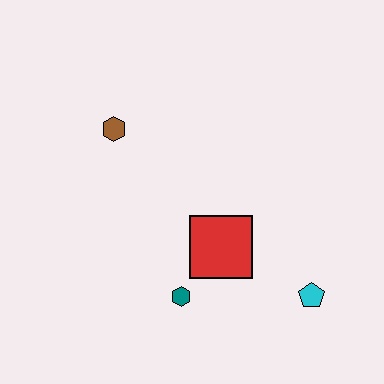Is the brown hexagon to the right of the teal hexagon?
No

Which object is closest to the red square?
The teal hexagon is closest to the red square.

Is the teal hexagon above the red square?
No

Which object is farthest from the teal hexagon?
The brown hexagon is farthest from the teal hexagon.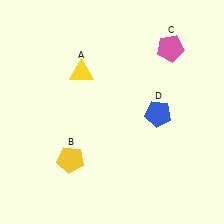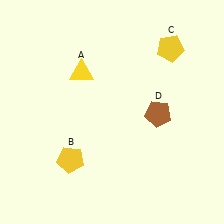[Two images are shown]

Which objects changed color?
C changed from pink to yellow. D changed from blue to brown.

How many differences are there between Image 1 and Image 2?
There are 2 differences between the two images.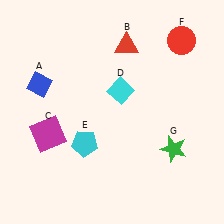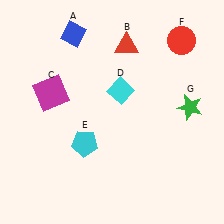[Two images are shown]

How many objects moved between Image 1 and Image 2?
3 objects moved between the two images.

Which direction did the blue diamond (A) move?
The blue diamond (A) moved up.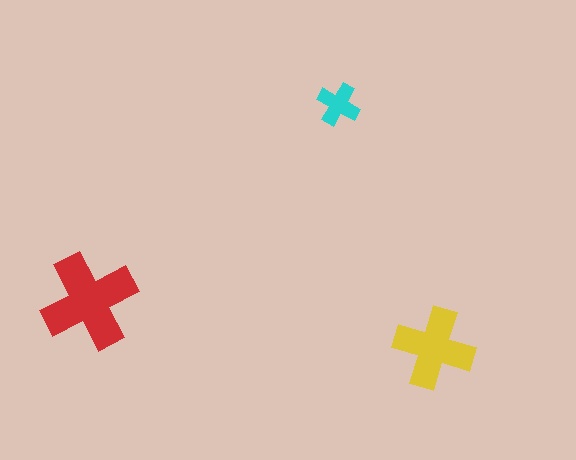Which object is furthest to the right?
The yellow cross is rightmost.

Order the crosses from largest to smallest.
the red one, the yellow one, the cyan one.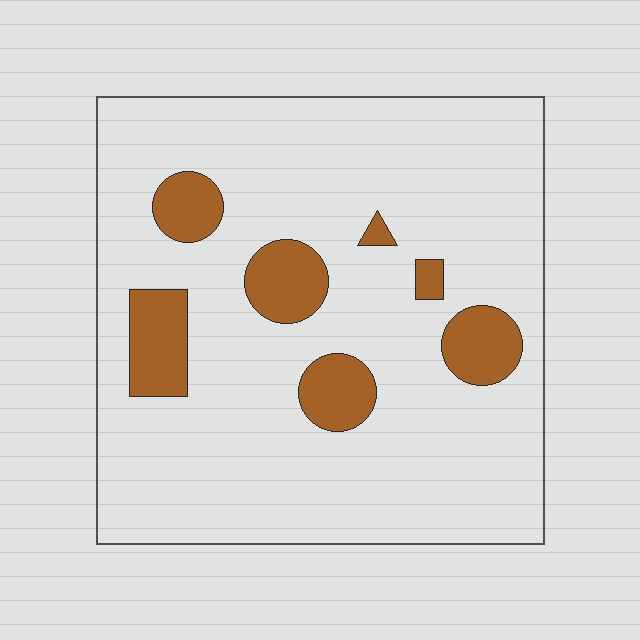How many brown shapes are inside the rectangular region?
7.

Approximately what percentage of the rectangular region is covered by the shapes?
Approximately 15%.